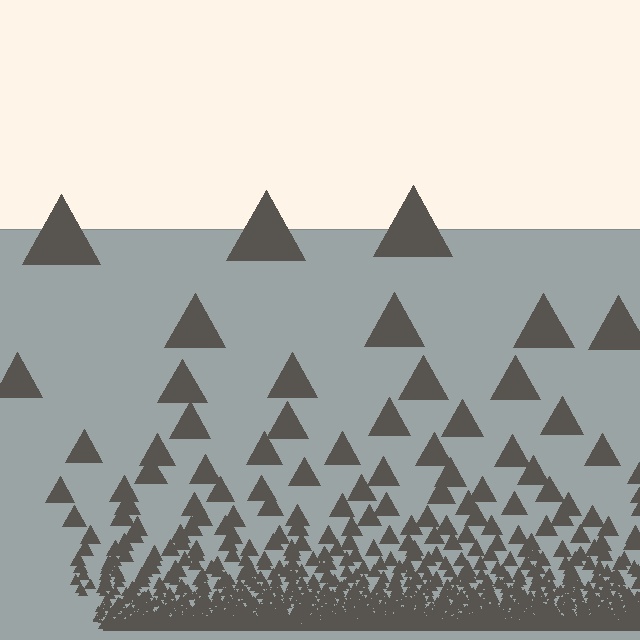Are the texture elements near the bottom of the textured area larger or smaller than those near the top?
Smaller. The gradient is inverted — elements near the bottom are smaller and denser.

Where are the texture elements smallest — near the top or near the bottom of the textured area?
Near the bottom.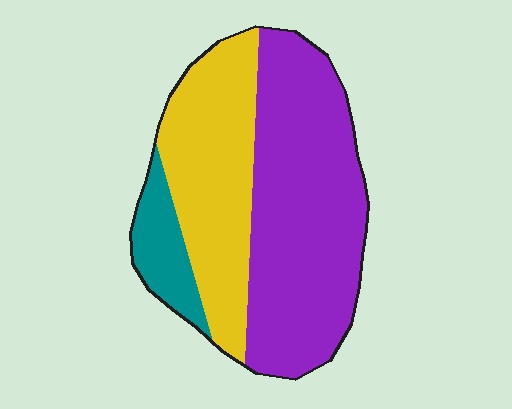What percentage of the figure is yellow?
Yellow takes up about one third (1/3) of the figure.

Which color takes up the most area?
Purple, at roughly 55%.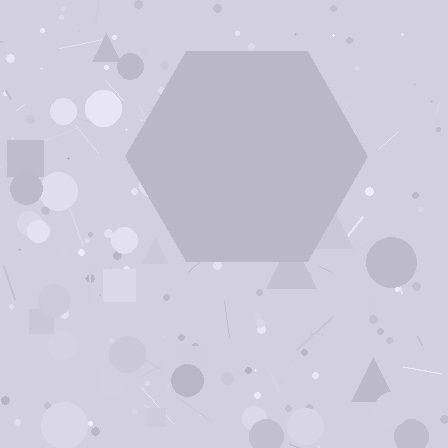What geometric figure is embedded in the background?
A hexagon is embedded in the background.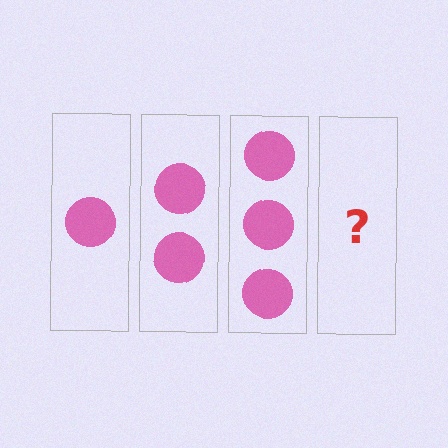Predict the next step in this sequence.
The next step is 4 circles.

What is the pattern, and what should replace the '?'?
The pattern is that each step adds one more circle. The '?' should be 4 circles.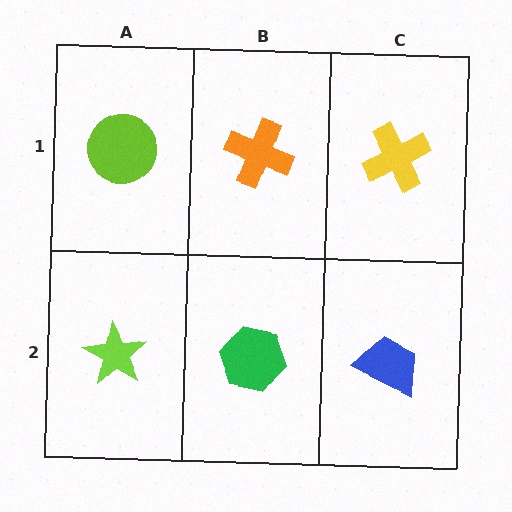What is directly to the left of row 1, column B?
A lime circle.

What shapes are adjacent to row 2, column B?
An orange cross (row 1, column B), a lime star (row 2, column A), a blue trapezoid (row 2, column C).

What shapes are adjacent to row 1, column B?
A green hexagon (row 2, column B), a lime circle (row 1, column A), a yellow cross (row 1, column C).